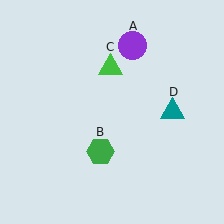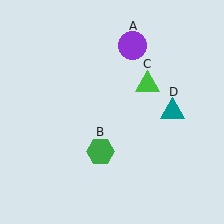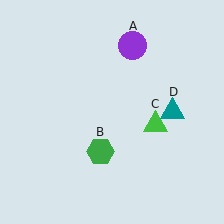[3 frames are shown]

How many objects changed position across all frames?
1 object changed position: green triangle (object C).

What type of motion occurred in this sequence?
The green triangle (object C) rotated clockwise around the center of the scene.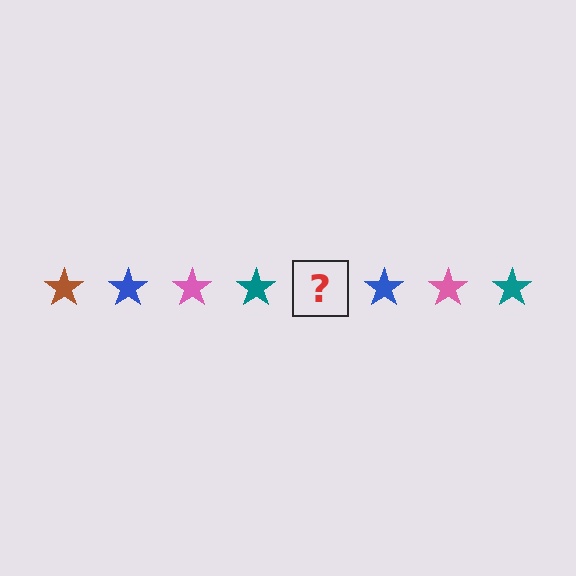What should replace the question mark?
The question mark should be replaced with a brown star.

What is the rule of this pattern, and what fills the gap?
The rule is that the pattern cycles through brown, blue, pink, teal stars. The gap should be filled with a brown star.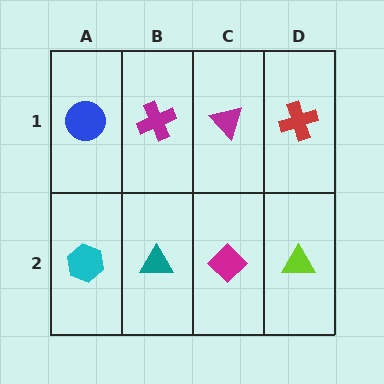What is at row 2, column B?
A teal triangle.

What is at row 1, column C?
A magenta triangle.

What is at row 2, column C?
A magenta diamond.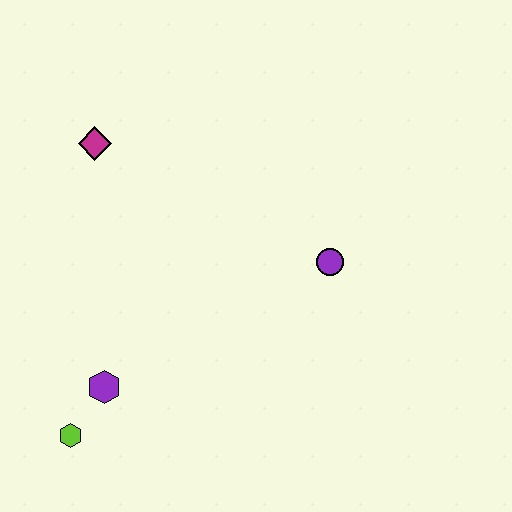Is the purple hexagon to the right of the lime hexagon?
Yes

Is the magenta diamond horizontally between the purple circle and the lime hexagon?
Yes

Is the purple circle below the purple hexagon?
No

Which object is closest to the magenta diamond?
The purple hexagon is closest to the magenta diamond.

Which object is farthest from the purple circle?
The lime hexagon is farthest from the purple circle.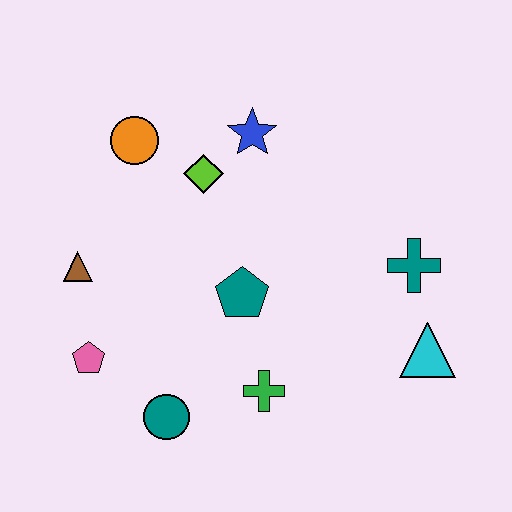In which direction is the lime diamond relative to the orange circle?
The lime diamond is to the right of the orange circle.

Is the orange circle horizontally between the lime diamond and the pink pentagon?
Yes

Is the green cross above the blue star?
No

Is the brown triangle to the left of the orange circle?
Yes